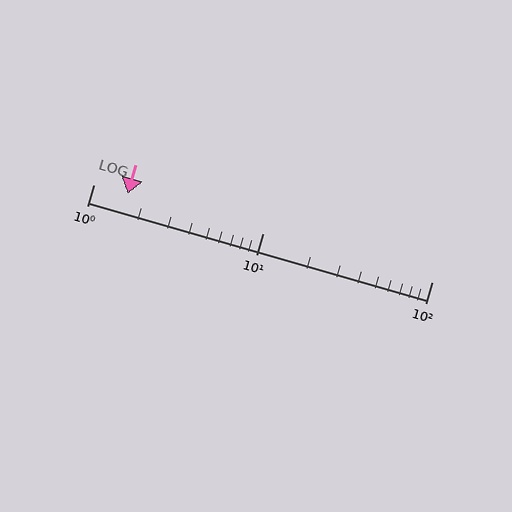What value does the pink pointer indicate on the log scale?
The pointer indicates approximately 1.6.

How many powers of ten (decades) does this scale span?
The scale spans 2 decades, from 1 to 100.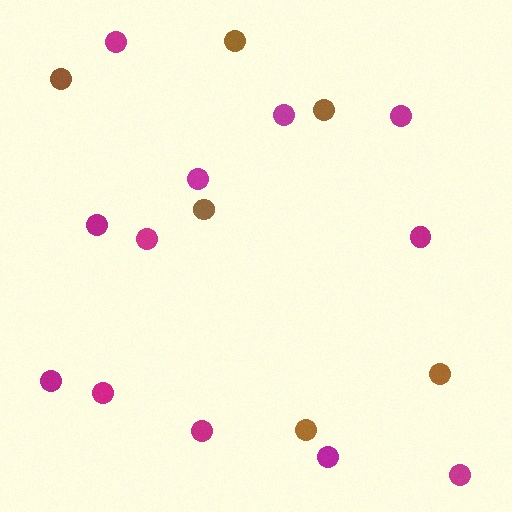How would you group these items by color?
There are 2 groups: one group of magenta circles (12) and one group of brown circles (6).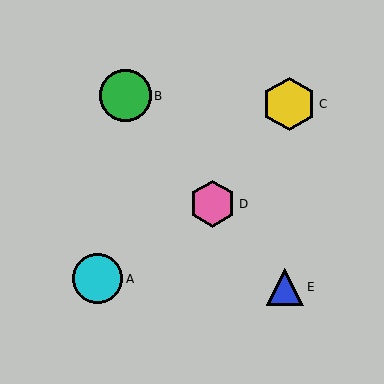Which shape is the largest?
The yellow hexagon (labeled C) is the largest.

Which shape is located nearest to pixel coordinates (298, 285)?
The blue triangle (labeled E) at (285, 287) is nearest to that location.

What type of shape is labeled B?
Shape B is a green circle.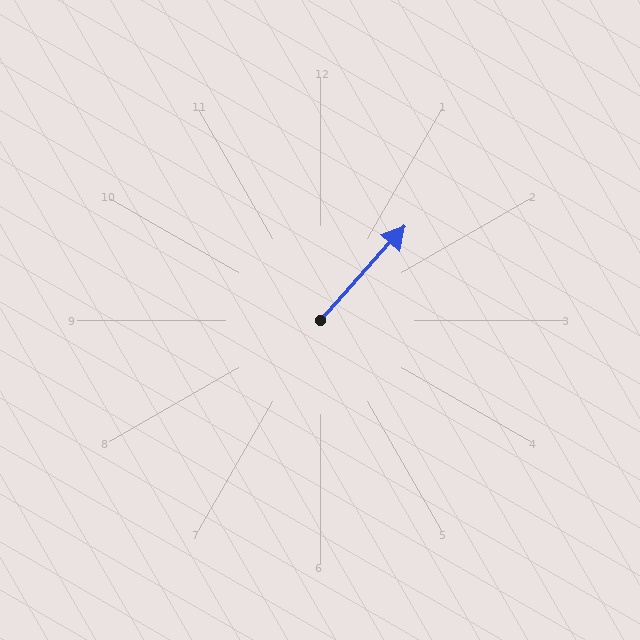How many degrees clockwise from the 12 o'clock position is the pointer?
Approximately 42 degrees.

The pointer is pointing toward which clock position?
Roughly 1 o'clock.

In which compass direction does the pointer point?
Northeast.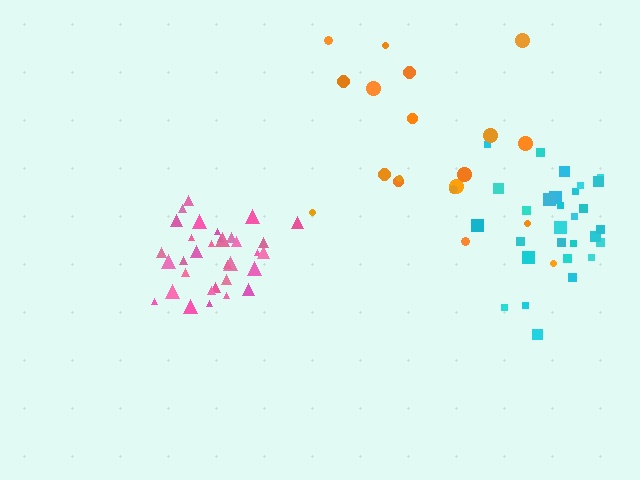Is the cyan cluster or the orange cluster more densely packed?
Cyan.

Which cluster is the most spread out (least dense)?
Orange.